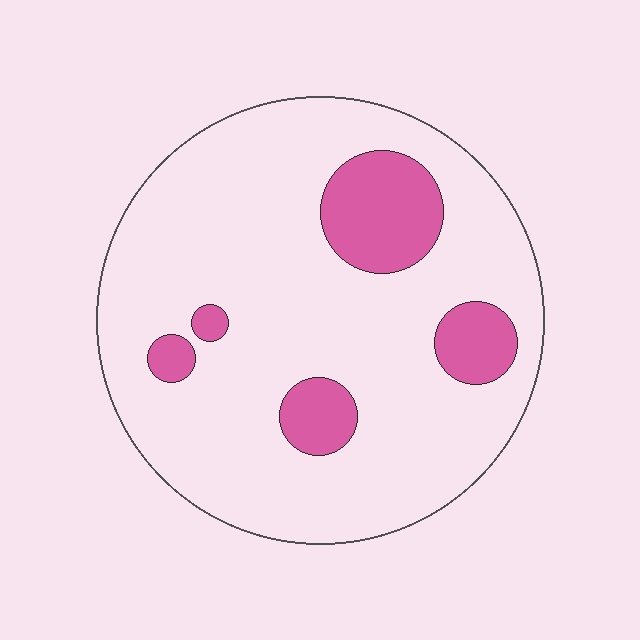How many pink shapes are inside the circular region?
5.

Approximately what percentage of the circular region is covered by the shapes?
Approximately 15%.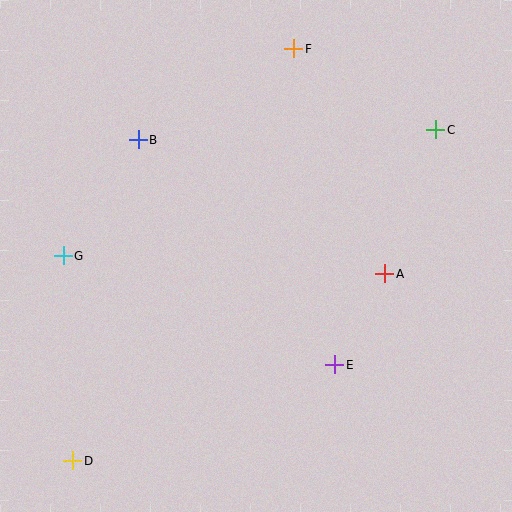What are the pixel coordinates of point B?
Point B is at (138, 140).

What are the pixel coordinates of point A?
Point A is at (385, 274).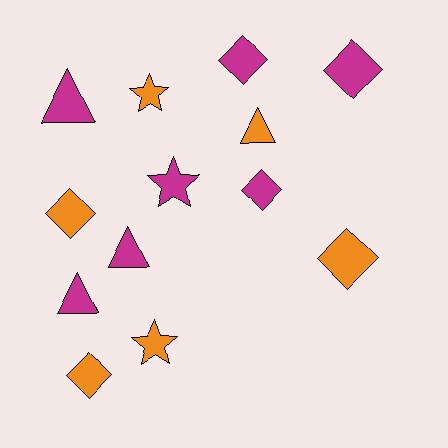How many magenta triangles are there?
There are 3 magenta triangles.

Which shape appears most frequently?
Diamond, with 6 objects.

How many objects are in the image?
There are 13 objects.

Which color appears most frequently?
Magenta, with 7 objects.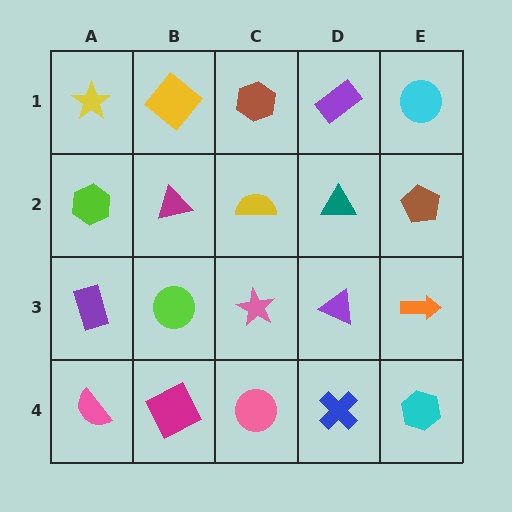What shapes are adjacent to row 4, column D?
A purple triangle (row 3, column D), a pink circle (row 4, column C), a cyan hexagon (row 4, column E).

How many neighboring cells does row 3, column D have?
4.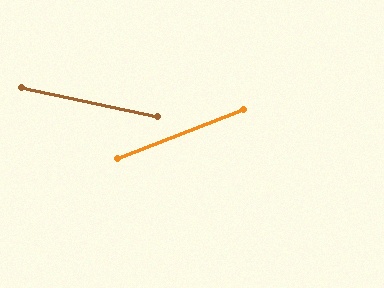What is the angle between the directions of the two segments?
Approximately 33 degrees.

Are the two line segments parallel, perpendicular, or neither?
Neither parallel nor perpendicular — they differ by about 33°.